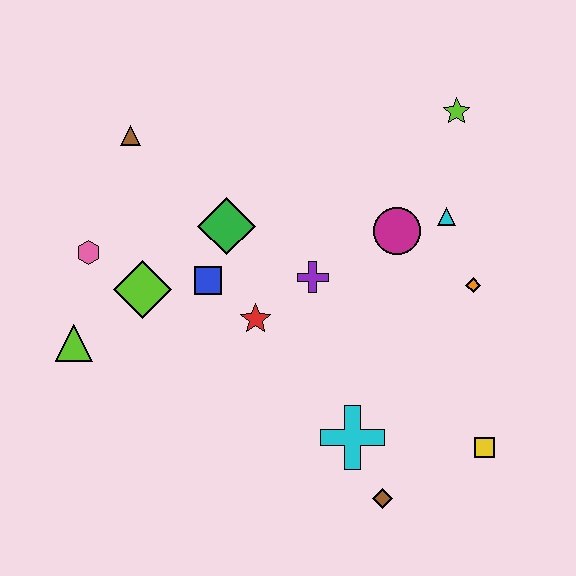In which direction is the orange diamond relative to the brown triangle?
The orange diamond is to the right of the brown triangle.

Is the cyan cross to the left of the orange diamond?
Yes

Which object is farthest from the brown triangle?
The yellow square is farthest from the brown triangle.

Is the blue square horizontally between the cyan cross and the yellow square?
No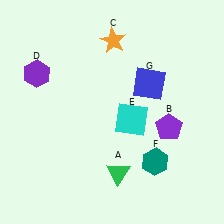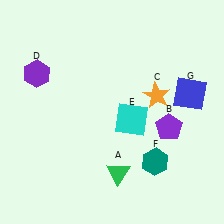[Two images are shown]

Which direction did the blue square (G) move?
The blue square (G) moved right.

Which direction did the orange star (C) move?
The orange star (C) moved down.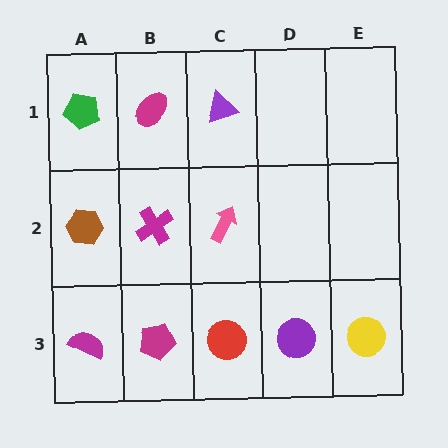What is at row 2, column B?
A magenta cross.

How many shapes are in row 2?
3 shapes.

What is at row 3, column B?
A magenta pentagon.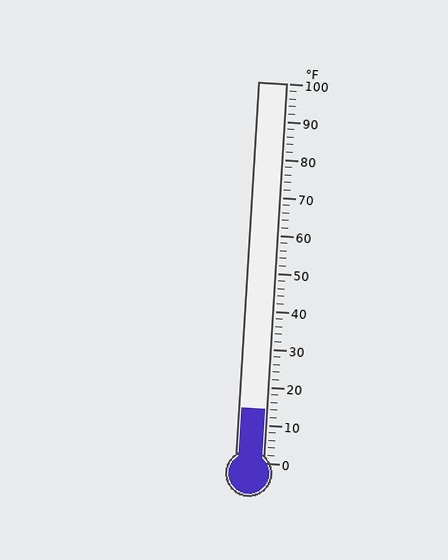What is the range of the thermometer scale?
The thermometer scale ranges from 0°F to 100°F.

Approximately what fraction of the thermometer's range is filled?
The thermometer is filled to approximately 15% of its range.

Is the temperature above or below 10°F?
The temperature is above 10°F.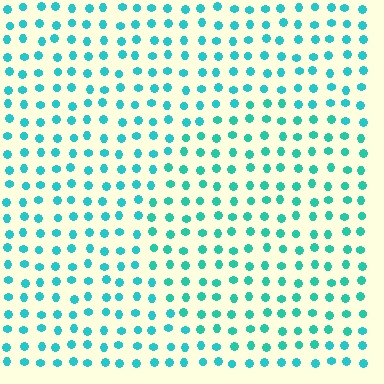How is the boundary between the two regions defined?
The boundary is defined purely by a slight shift in hue (about 14 degrees). Spacing, size, and orientation are identical on both sides.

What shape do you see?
I see a circle.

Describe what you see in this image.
The image is filled with small cyan elements in a uniform arrangement. A circle-shaped region is visible where the elements are tinted to a slightly different hue, forming a subtle color boundary.